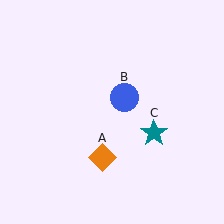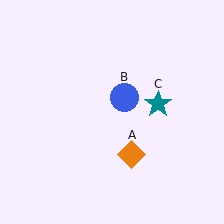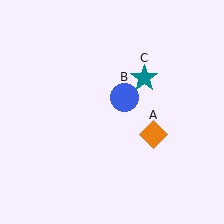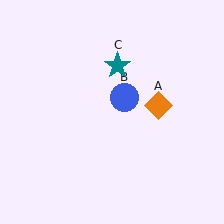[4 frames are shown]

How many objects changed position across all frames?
2 objects changed position: orange diamond (object A), teal star (object C).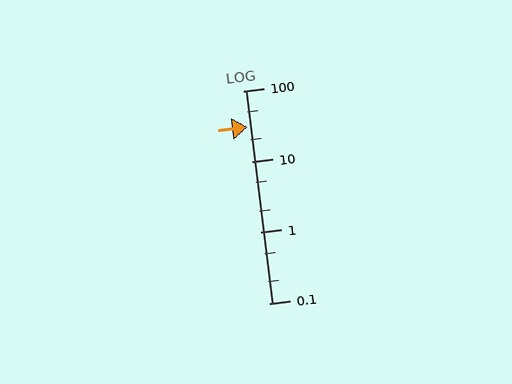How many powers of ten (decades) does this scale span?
The scale spans 3 decades, from 0.1 to 100.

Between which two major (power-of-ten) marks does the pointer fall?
The pointer is between 10 and 100.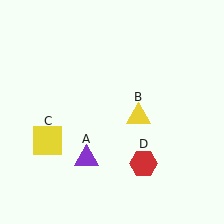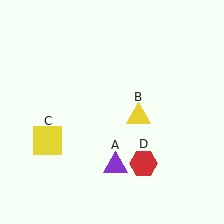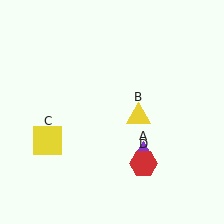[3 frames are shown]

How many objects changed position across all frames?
1 object changed position: purple triangle (object A).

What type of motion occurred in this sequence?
The purple triangle (object A) rotated counterclockwise around the center of the scene.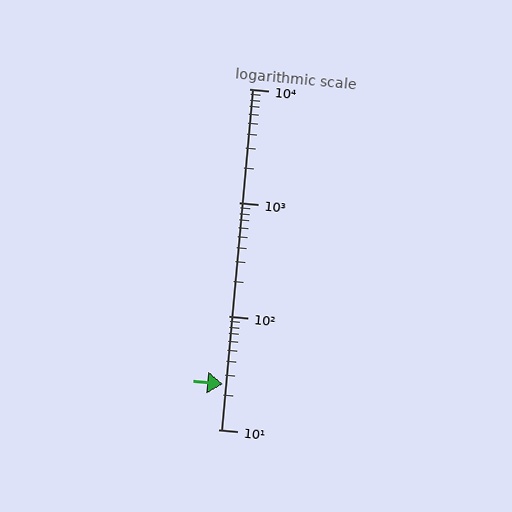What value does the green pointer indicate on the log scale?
The pointer indicates approximately 25.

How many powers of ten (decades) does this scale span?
The scale spans 3 decades, from 10 to 10000.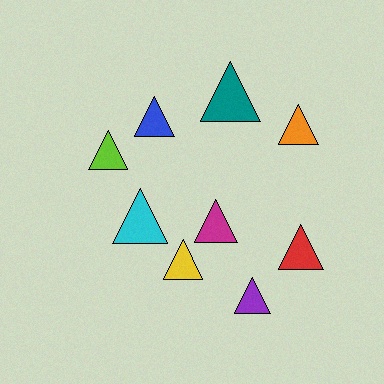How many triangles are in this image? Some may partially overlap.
There are 9 triangles.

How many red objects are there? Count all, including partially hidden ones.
There is 1 red object.